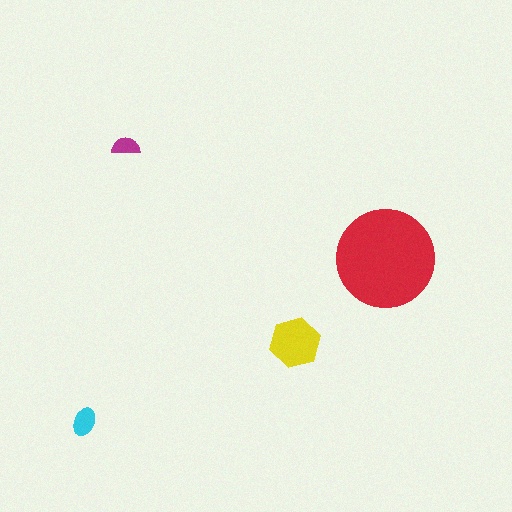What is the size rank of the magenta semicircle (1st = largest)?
4th.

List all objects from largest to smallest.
The red circle, the yellow hexagon, the cyan ellipse, the magenta semicircle.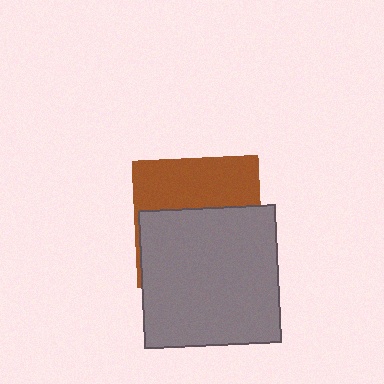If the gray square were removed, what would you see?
You would see the complete brown square.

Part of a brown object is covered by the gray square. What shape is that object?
It is a square.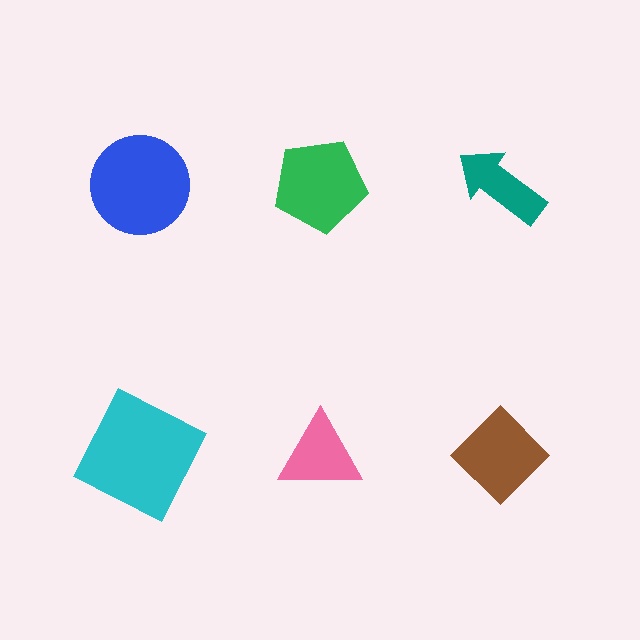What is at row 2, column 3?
A brown diamond.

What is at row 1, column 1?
A blue circle.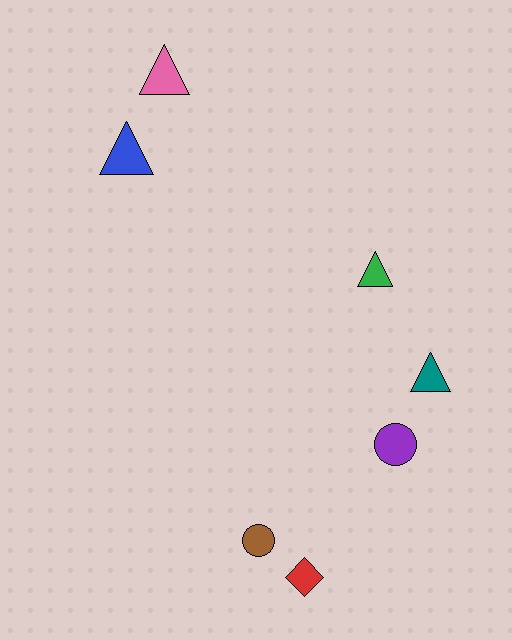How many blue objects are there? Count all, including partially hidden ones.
There is 1 blue object.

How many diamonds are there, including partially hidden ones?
There is 1 diamond.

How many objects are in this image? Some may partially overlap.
There are 7 objects.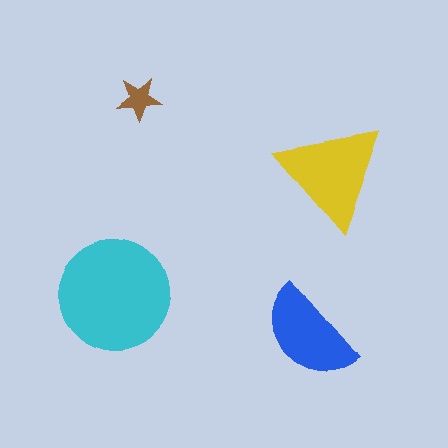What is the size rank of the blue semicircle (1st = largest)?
3rd.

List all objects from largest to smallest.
The cyan circle, the yellow triangle, the blue semicircle, the brown star.